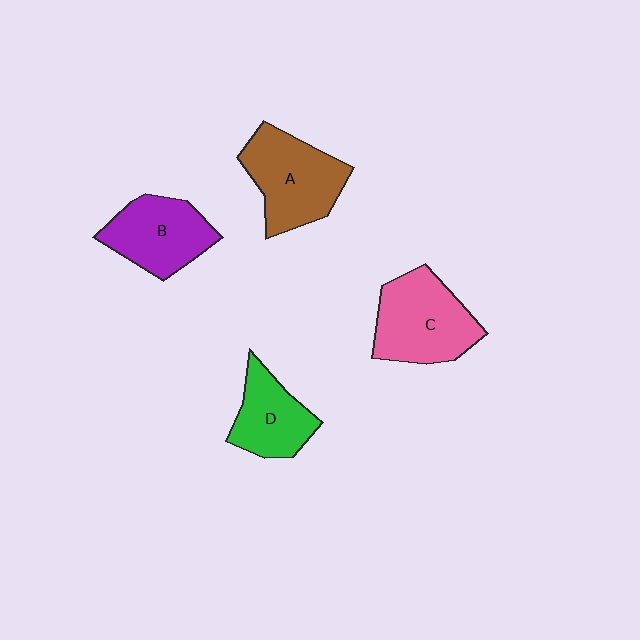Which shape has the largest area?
Shape C (pink).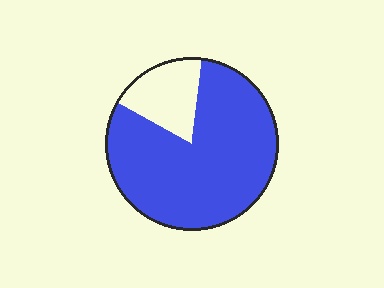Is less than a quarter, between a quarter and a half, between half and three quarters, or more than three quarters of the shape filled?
More than three quarters.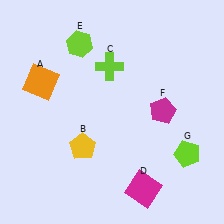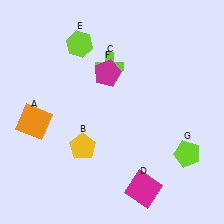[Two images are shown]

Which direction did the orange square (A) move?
The orange square (A) moved down.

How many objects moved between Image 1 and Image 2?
2 objects moved between the two images.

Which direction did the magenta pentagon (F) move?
The magenta pentagon (F) moved left.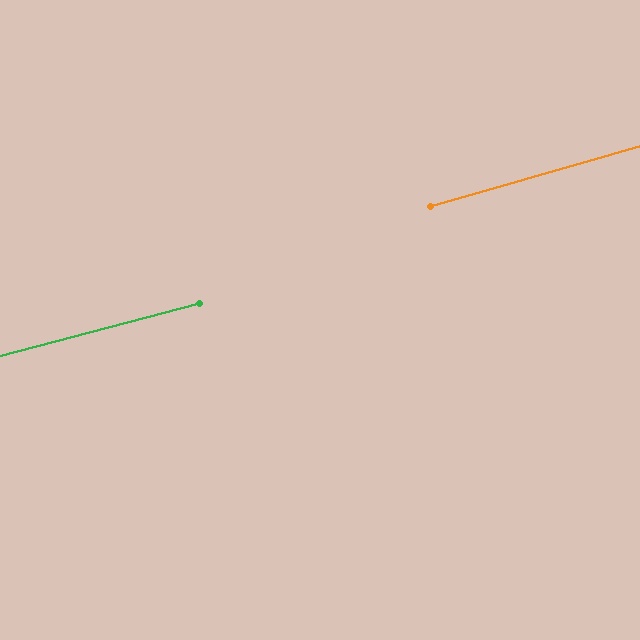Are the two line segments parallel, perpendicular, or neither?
Parallel — their directions differ by only 1.3°.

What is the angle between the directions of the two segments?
Approximately 1 degree.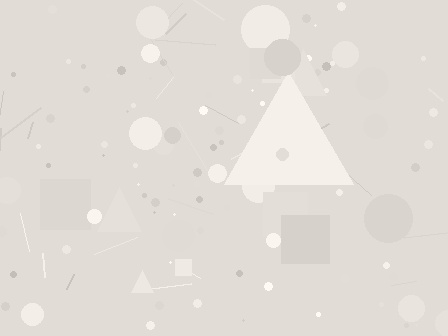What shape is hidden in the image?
A triangle is hidden in the image.